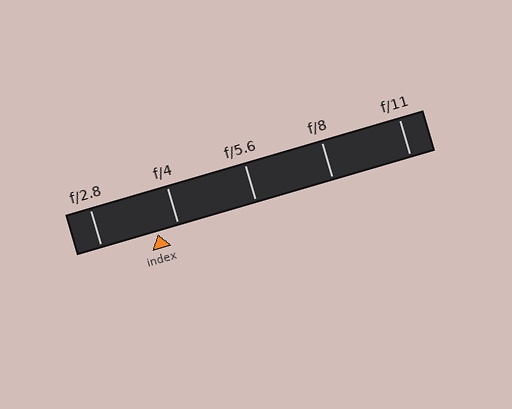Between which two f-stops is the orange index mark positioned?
The index mark is between f/2.8 and f/4.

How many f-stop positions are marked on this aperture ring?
There are 5 f-stop positions marked.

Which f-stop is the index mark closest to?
The index mark is closest to f/4.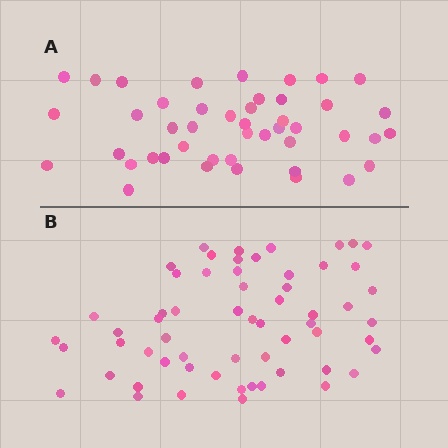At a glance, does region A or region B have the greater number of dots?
Region B (the bottom region) has more dots.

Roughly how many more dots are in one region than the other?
Region B has approximately 15 more dots than region A.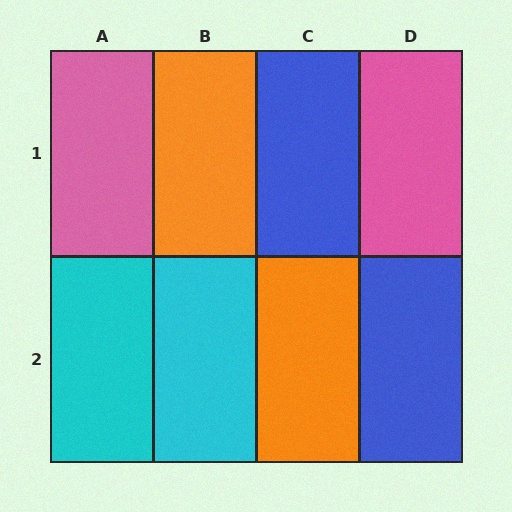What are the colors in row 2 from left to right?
Cyan, cyan, orange, blue.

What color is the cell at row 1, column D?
Pink.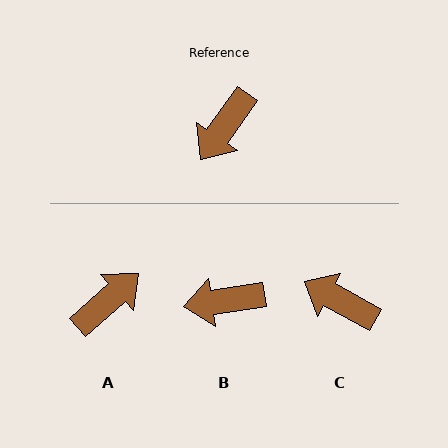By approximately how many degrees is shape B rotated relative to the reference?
Approximately 46 degrees clockwise.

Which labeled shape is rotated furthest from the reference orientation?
A, about 167 degrees away.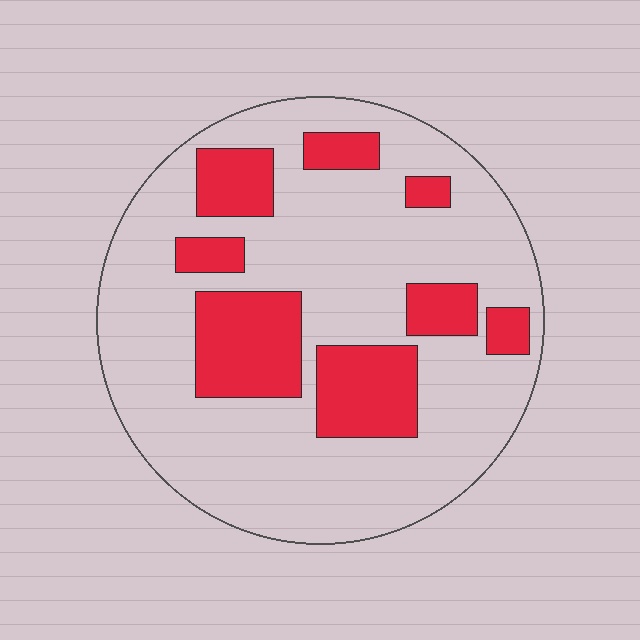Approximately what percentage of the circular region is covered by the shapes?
Approximately 25%.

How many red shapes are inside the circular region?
8.